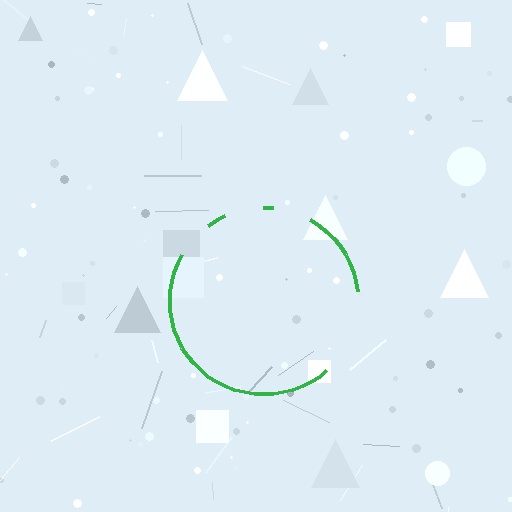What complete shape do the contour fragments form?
The contour fragments form a circle.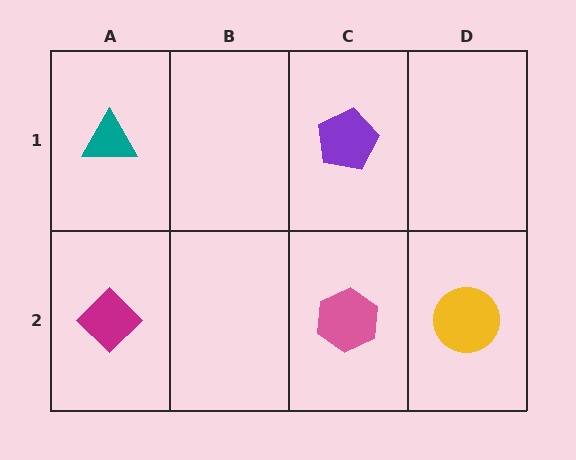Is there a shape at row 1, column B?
No, that cell is empty.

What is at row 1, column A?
A teal triangle.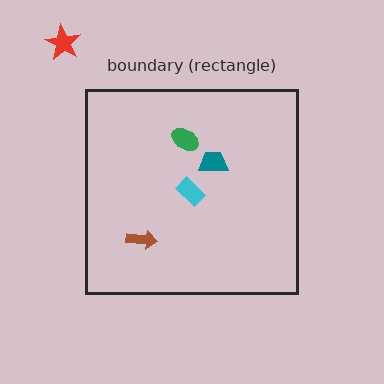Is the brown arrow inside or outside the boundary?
Inside.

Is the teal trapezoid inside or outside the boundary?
Inside.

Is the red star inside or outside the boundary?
Outside.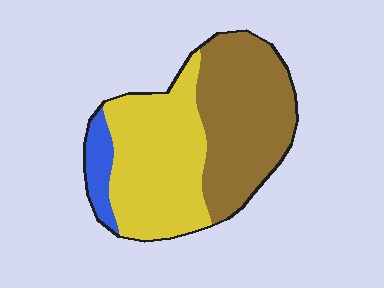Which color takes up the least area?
Blue, at roughly 10%.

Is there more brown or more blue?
Brown.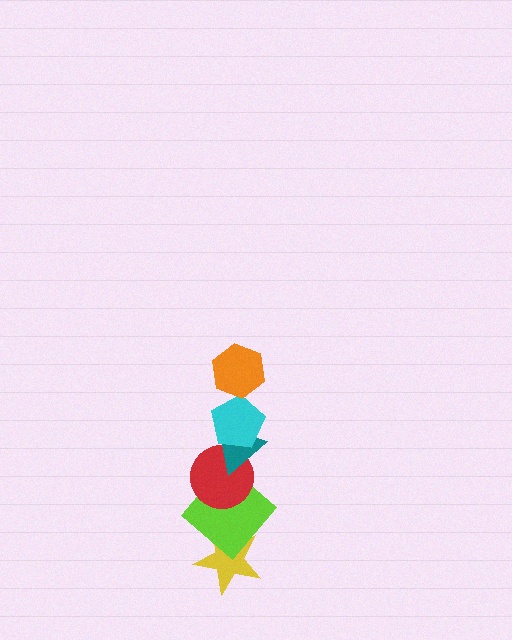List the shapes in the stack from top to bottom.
From top to bottom: the orange hexagon, the cyan pentagon, the teal triangle, the red circle, the lime diamond, the yellow star.